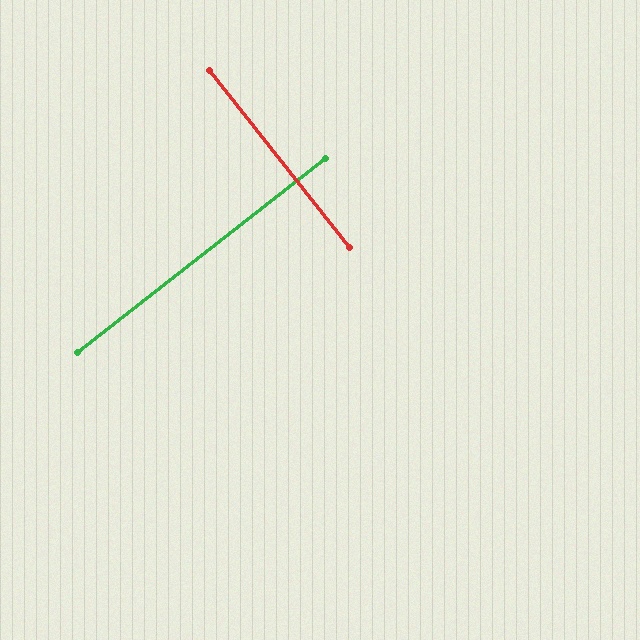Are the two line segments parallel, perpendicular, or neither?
Perpendicular — they meet at approximately 90°.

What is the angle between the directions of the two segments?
Approximately 90 degrees.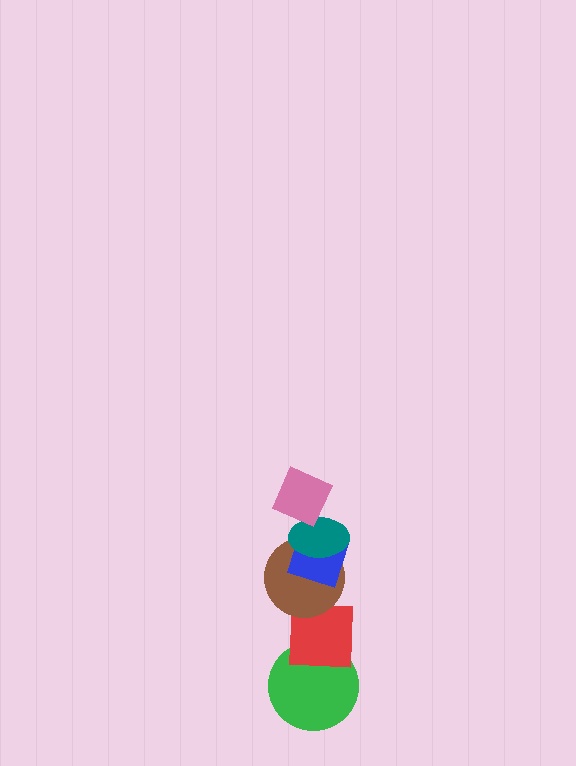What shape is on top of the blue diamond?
The teal ellipse is on top of the blue diamond.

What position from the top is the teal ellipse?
The teal ellipse is 2nd from the top.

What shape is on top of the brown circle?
The blue diamond is on top of the brown circle.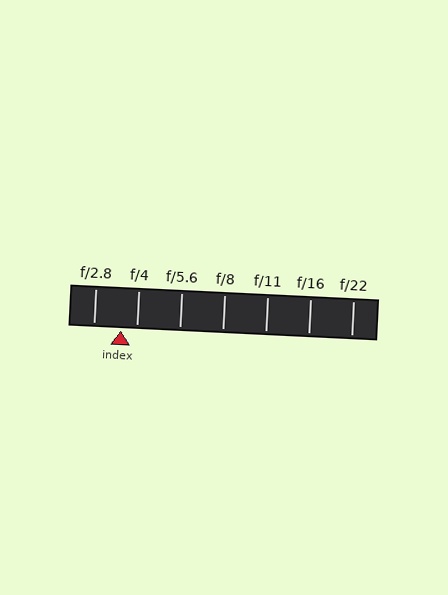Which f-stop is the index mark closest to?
The index mark is closest to f/4.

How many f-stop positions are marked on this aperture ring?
There are 7 f-stop positions marked.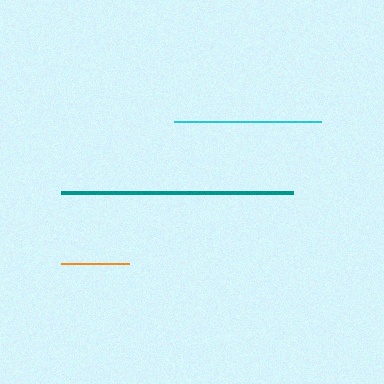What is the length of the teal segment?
The teal segment is approximately 232 pixels long.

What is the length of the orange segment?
The orange segment is approximately 67 pixels long.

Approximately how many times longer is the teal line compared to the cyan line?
The teal line is approximately 1.6 times the length of the cyan line.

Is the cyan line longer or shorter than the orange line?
The cyan line is longer than the orange line.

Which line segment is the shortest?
The orange line is the shortest at approximately 67 pixels.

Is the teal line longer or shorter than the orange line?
The teal line is longer than the orange line.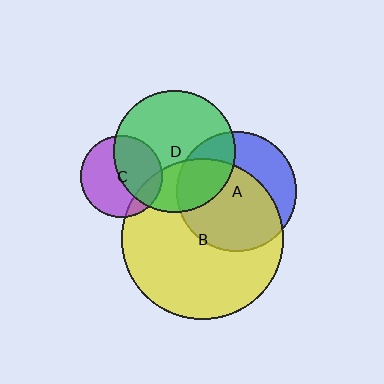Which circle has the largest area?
Circle B (yellow).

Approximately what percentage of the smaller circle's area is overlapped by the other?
Approximately 30%.